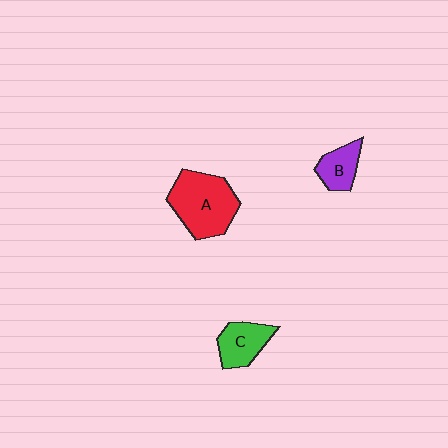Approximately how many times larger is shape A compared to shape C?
Approximately 1.8 times.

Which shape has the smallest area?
Shape B (purple).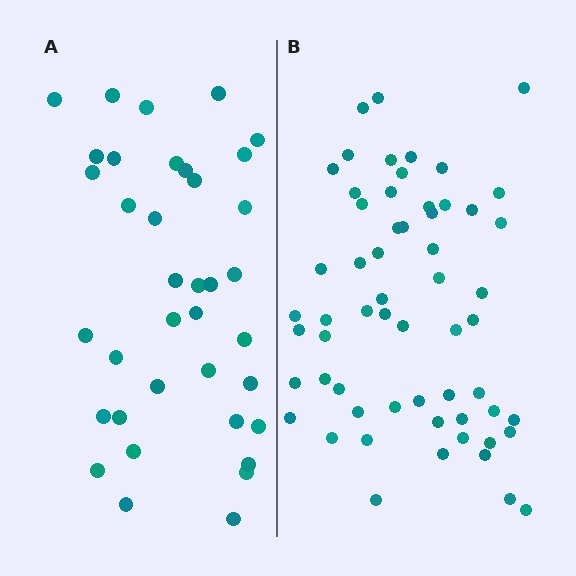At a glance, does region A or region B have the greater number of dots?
Region B (the right region) has more dots.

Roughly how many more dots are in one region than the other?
Region B has approximately 20 more dots than region A.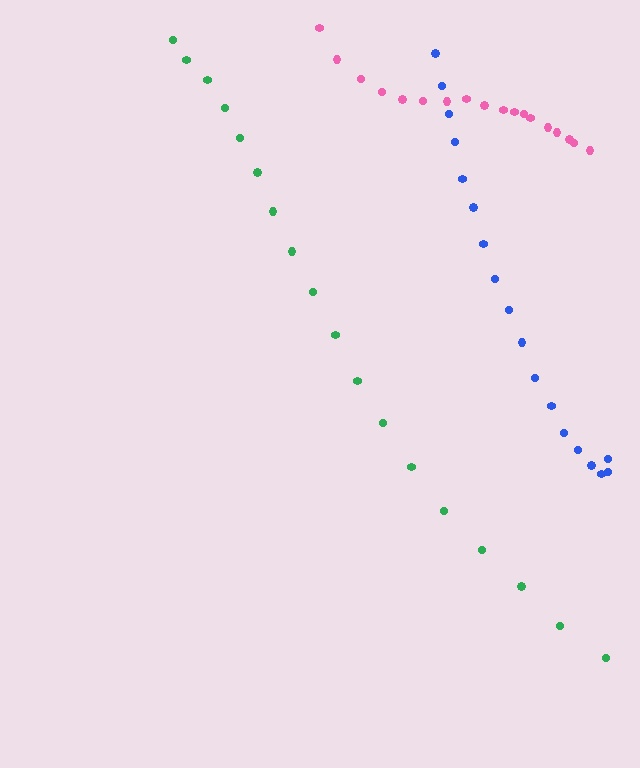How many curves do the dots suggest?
There are 3 distinct paths.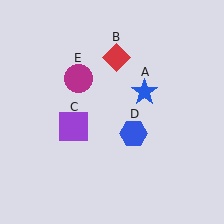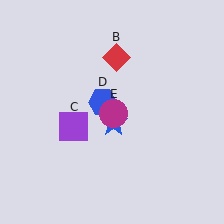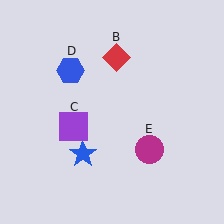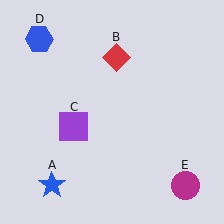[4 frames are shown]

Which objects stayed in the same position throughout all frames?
Red diamond (object B) and purple square (object C) remained stationary.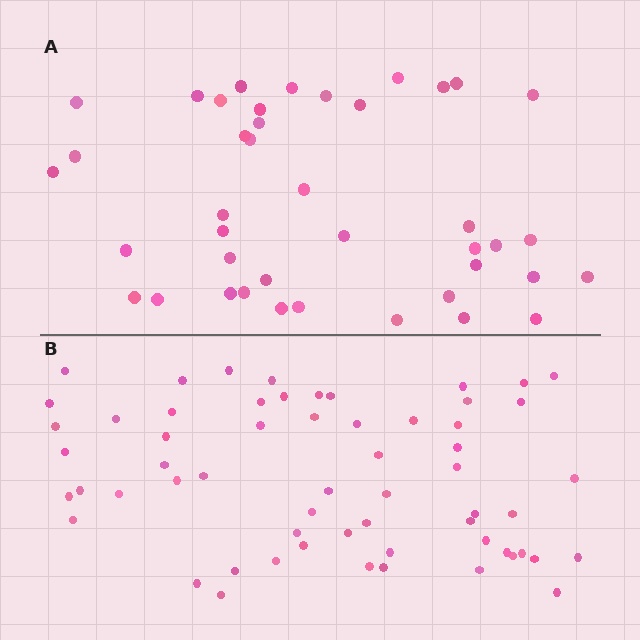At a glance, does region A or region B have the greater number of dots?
Region B (the bottom region) has more dots.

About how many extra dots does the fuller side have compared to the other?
Region B has approximately 20 more dots than region A.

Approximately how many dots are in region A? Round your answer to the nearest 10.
About 40 dots. (The exact count is 41, which rounds to 40.)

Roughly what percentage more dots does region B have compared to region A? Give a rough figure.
About 45% more.